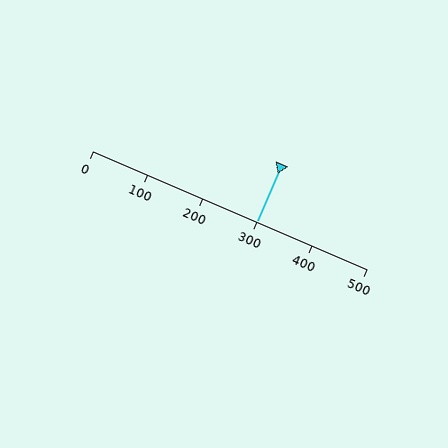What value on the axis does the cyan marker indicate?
The marker indicates approximately 300.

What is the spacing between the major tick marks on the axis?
The major ticks are spaced 100 apart.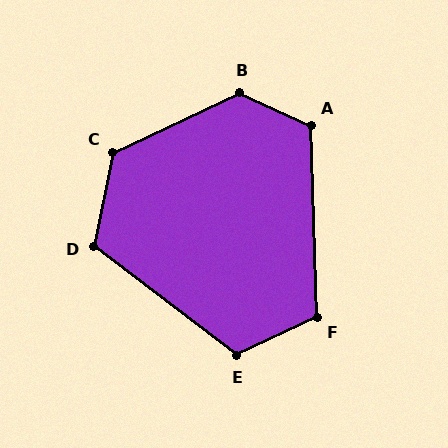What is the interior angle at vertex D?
Approximately 116 degrees (obtuse).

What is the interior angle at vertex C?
Approximately 127 degrees (obtuse).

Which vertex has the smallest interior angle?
F, at approximately 113 degrees.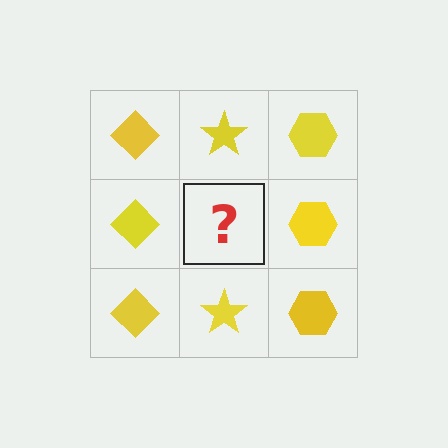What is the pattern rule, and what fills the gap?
The rule is that each column has a consistent shape. The gap should be filled with a yellow star.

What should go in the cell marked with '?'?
The missing cell should contain a yellow star.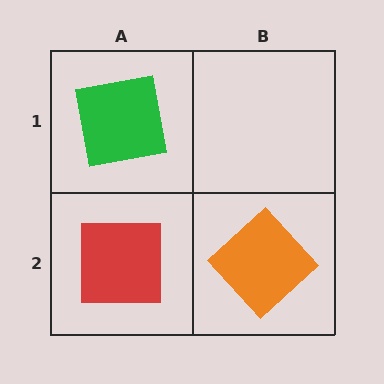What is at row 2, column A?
A red square.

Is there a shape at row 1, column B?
No, that cell is empty.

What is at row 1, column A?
A green square.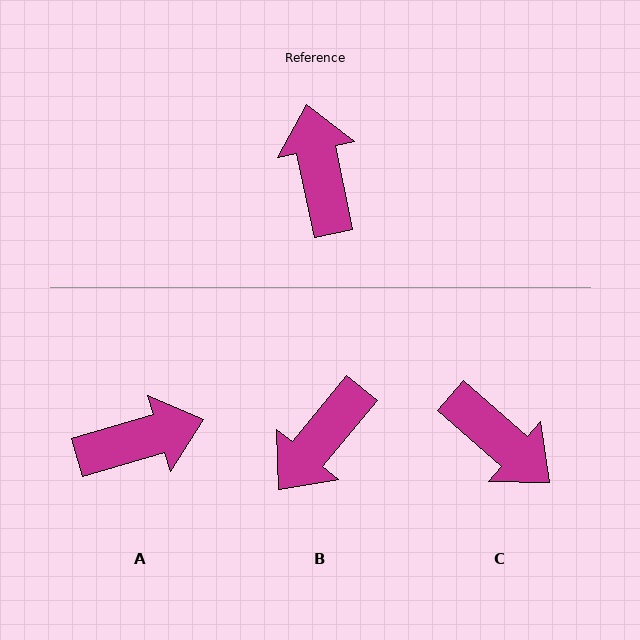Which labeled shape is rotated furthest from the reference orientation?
C, about 143 degrees away.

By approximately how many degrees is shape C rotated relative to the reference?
Approximately 143 degrees clockwise.